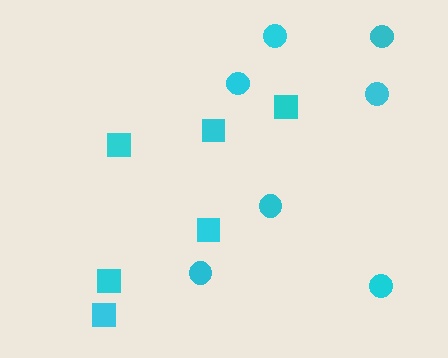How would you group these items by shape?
There are 2 groups: one group of squares (6) and one group of circles (7).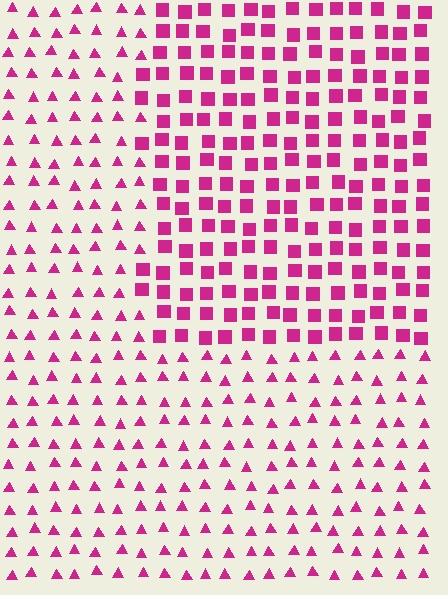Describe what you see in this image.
The image is filled with small magenta elements arranged in a uniform grid. A rectangle-shaped region contains squares, while the surrounding area contains triangles. The boundary is defined purely by the change in element shape.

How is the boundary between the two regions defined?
The boundary is defined by a change in element shape: squares inside vs. triangles outside. All elements share the same color and spacing.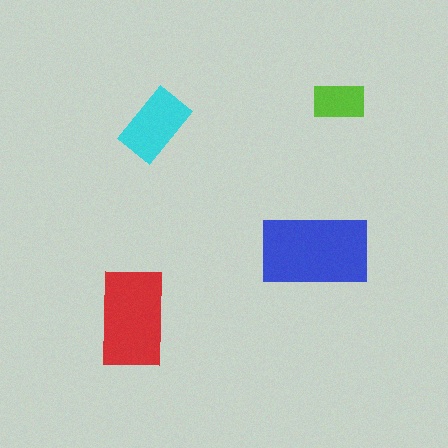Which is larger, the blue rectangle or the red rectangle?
The blue one.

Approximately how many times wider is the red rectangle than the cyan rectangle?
About 1.5 times wider.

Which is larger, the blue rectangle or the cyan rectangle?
The blue one.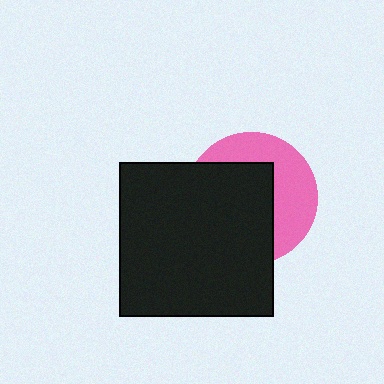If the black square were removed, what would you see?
You would see the complete pink circle.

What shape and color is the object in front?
The object in front is a black square.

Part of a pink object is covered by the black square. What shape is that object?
It is a circle.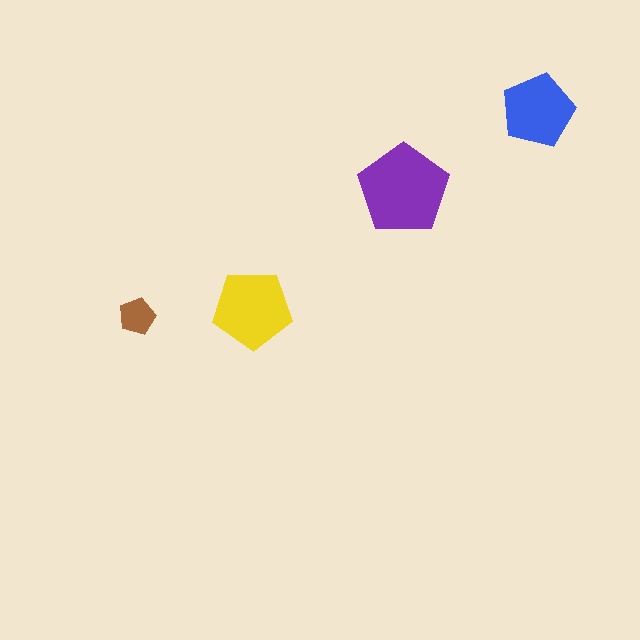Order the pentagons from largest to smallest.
the purple one, the yellow one, the blue one, the brown one.